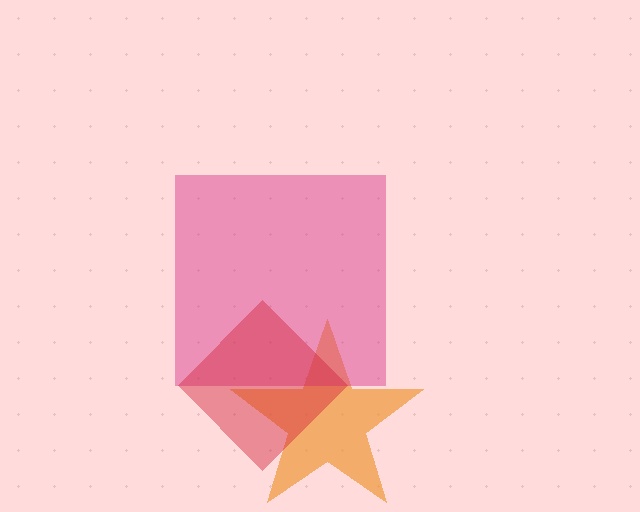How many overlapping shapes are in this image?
There are 3 overlapping shapes in the image.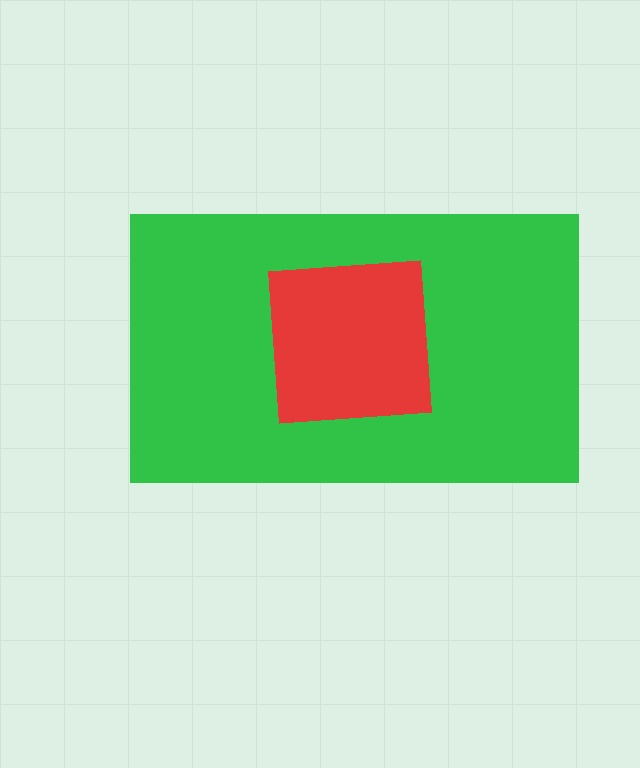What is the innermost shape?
The red square.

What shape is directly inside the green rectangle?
The red square.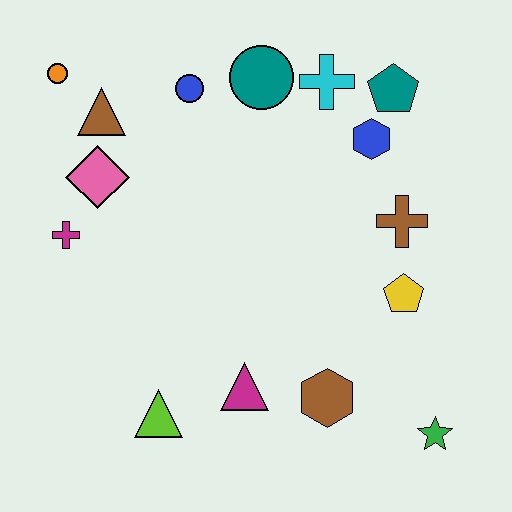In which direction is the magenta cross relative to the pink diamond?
The magenta cross is below the pink diamond.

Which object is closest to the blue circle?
The teal circle is closest to the blue circle.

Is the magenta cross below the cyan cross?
Yes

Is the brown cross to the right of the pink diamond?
Yes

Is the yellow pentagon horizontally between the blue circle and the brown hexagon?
No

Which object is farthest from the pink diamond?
The green star is farthest from the pink diamond.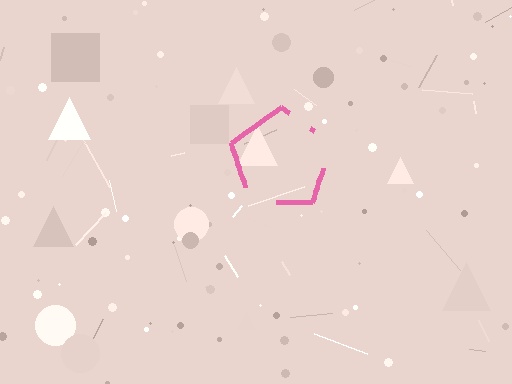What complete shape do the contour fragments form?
The contour fragments form a pentagon.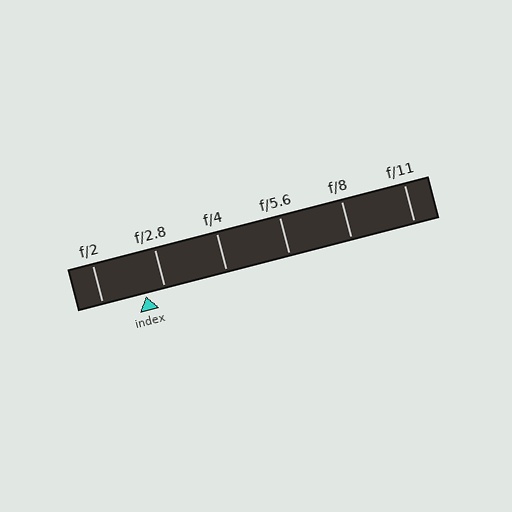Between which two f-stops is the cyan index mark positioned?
The index mark is between f/2 and f/2.8.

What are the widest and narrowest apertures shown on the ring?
The widest aperture shown is f/2 and the narrowest is f/11.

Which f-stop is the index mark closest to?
The index mark is closest to f/2.8.